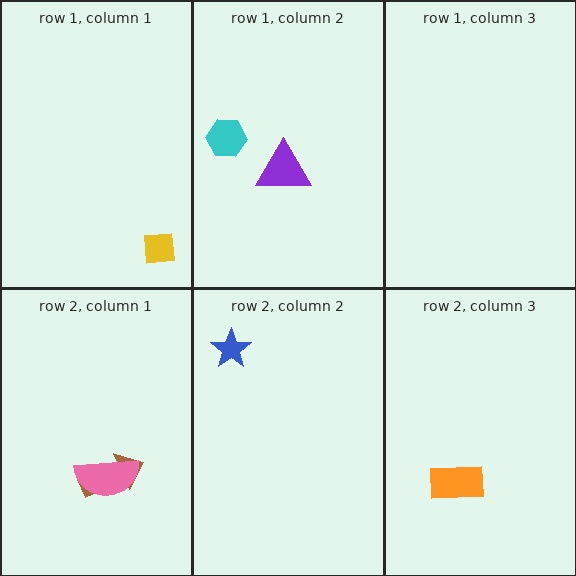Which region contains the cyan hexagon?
The row 1, column 2 region.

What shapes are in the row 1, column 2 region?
The cyan hexagon, the purple triangle.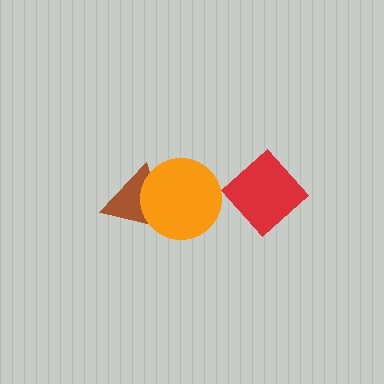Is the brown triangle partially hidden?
Yes, it is partially covered by another shape.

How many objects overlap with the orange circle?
1 object overlaps with the orange circle.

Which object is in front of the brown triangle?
The orange circle is in front of the brown triangle.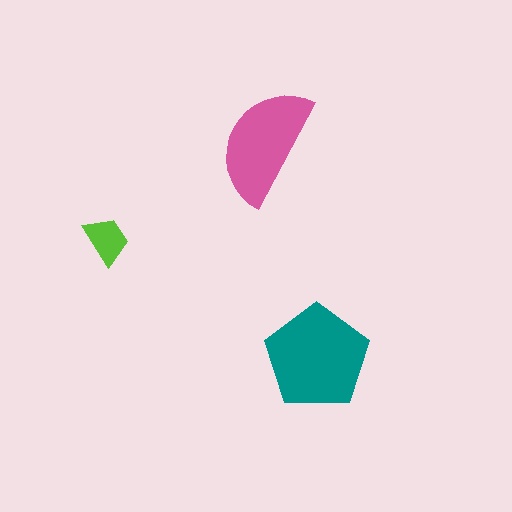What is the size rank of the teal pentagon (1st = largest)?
1st.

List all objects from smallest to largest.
The lime trapezoid, the pink semicircle, the teal pentagon.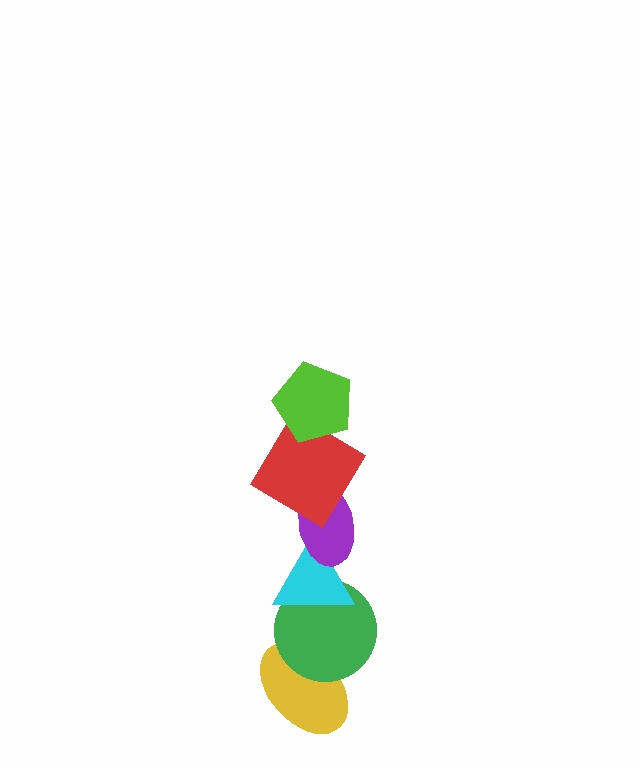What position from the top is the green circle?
The green circle is 5th from the top.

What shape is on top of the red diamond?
The lime pentagon is on top of the red diamond.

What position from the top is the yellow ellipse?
The yellow ellipse is 6th from the top.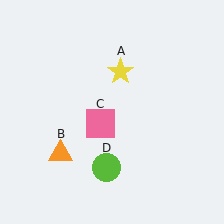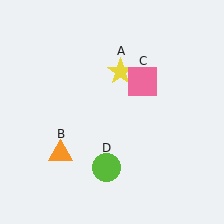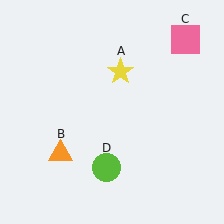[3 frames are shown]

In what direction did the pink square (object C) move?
The pink square (object C) moved up and to the right.